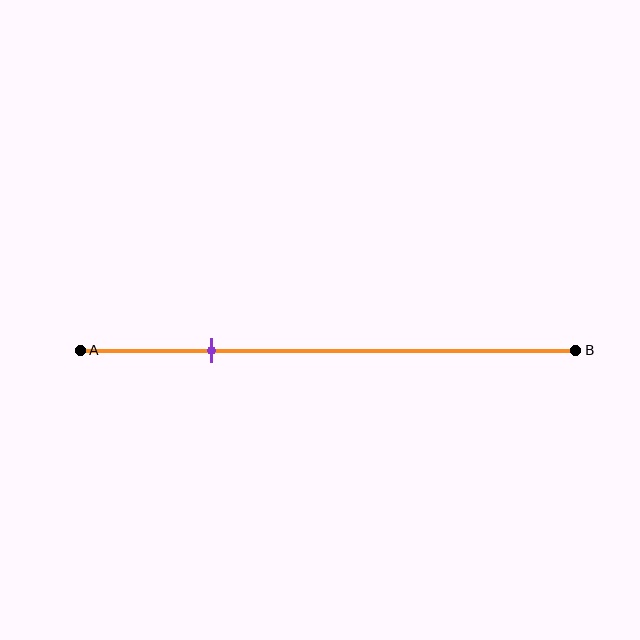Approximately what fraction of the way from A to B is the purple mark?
The purple mark is approximately 25% of the way from A to B.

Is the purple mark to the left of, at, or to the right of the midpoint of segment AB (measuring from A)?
The purple mark is to the left of the midpoint of segment AB.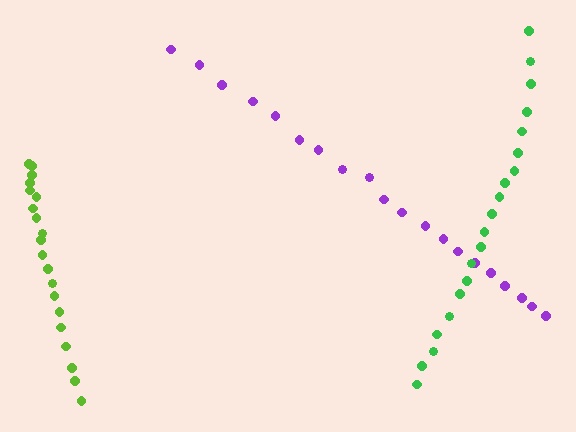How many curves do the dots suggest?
There are 3 distinct paths.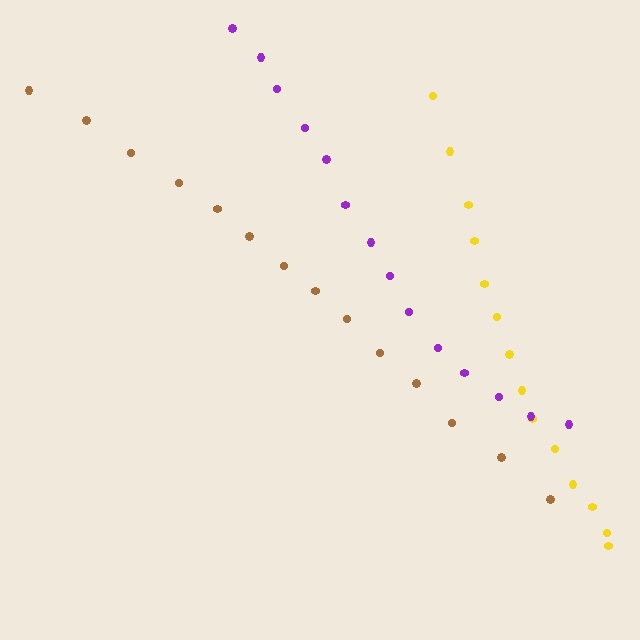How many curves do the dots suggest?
There are 3 distinct paths.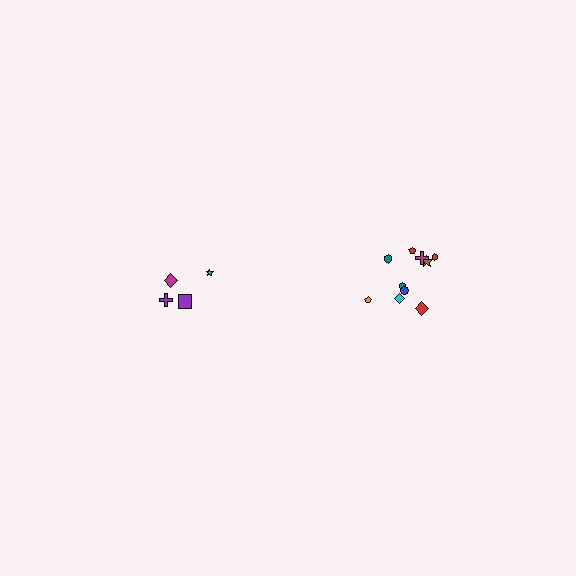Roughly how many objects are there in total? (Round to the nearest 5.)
Roughly 15 objects in total.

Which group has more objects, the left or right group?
The right group.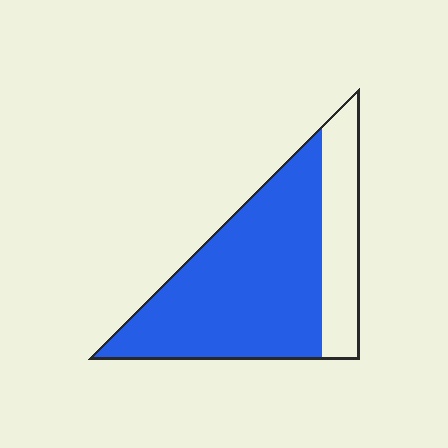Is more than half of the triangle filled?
Yes.